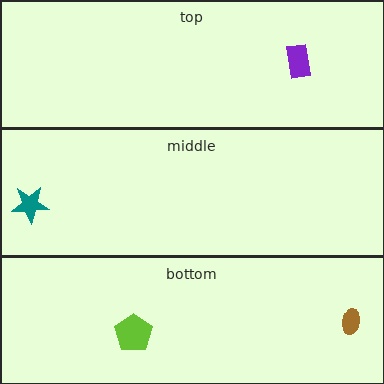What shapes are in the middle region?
The teal star.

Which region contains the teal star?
The middle region.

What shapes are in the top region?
The purple rectangle.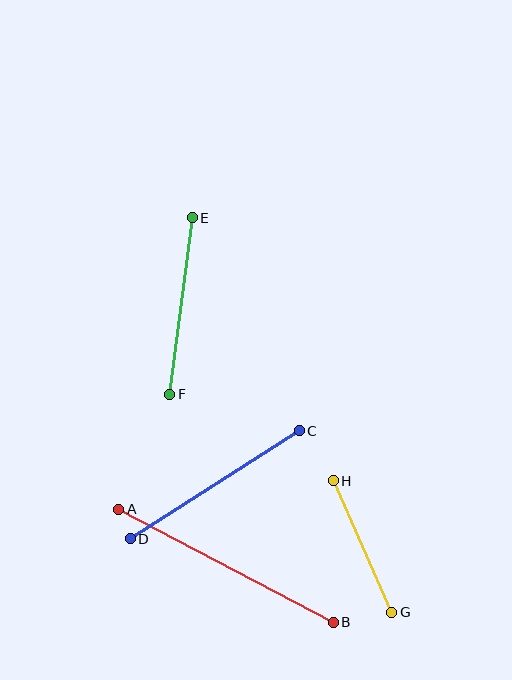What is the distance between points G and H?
The distance is approximately 144 pixels.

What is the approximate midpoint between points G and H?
The midpoint is at approximately (363, 546) pixels.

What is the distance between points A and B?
The distance is approximately 242 pixels.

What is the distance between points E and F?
The distance is approximately 178 pixels.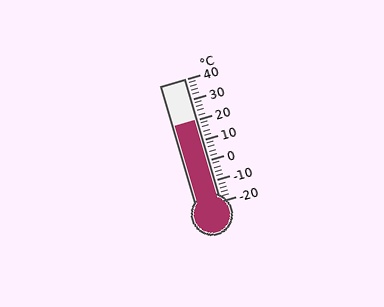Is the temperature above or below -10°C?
The temperature is above -10°C.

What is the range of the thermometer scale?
The thermometer scale ranges from -20°C to 40°C.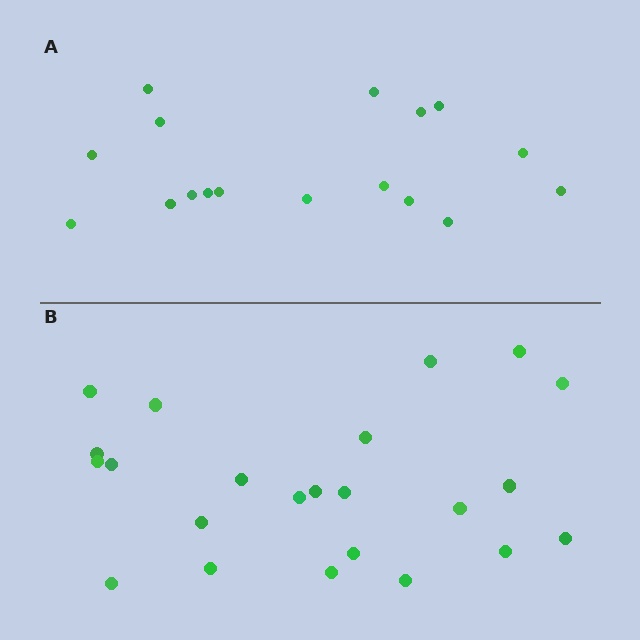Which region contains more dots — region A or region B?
Region B (the bottom region) has more dots.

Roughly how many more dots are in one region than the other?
Region B has about 6 more dots than region A.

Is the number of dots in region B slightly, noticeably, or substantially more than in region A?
Region B has noticeably more, but not dramatically so. The ratio is roughly 1.4 to 1.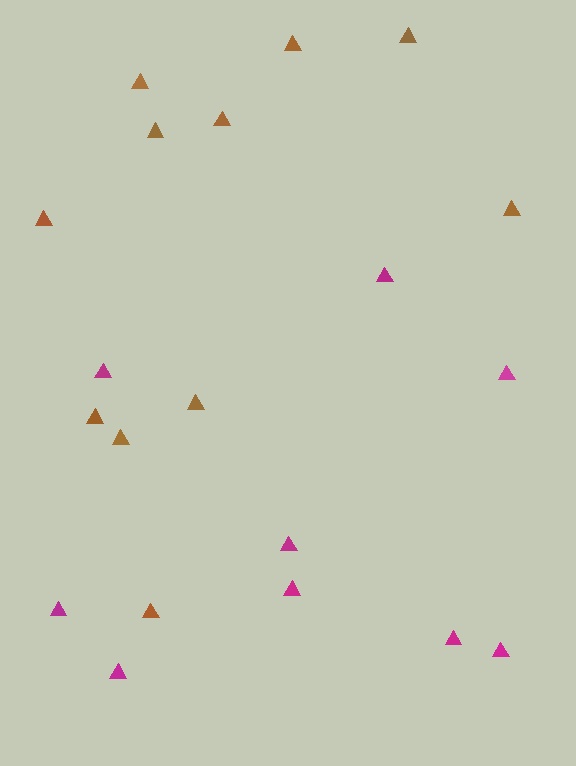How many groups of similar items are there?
There are 2 groups: one group of magenta triangles (9) and one group of brown triangles (11).